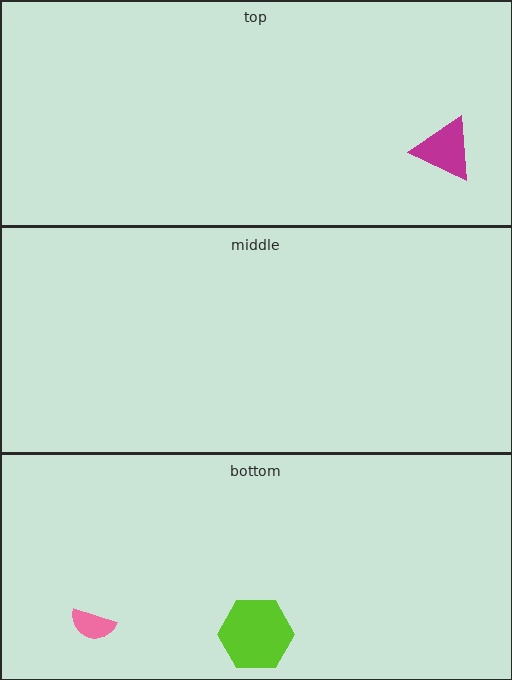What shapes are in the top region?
The magenta triangle.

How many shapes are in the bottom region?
2.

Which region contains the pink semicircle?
The bottom region.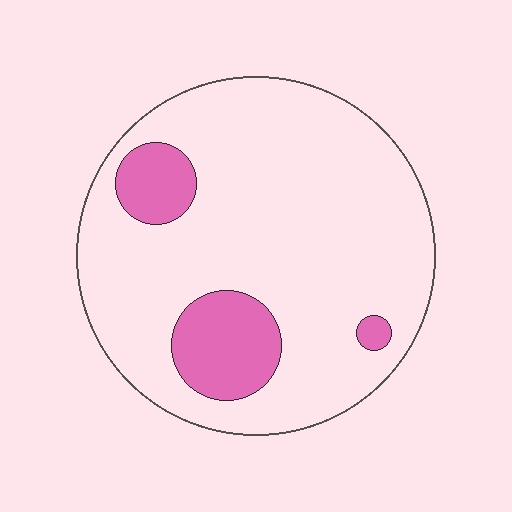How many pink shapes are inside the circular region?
3.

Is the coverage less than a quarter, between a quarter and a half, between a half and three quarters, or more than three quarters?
Less than a quarter.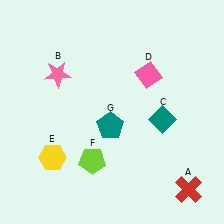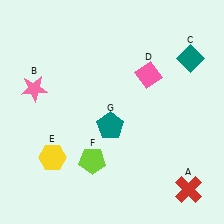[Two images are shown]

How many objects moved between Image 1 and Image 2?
2 objects moved between the two images.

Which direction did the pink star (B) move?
The pink star (B) moved left.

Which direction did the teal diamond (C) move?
The teal diamond (C) moved up.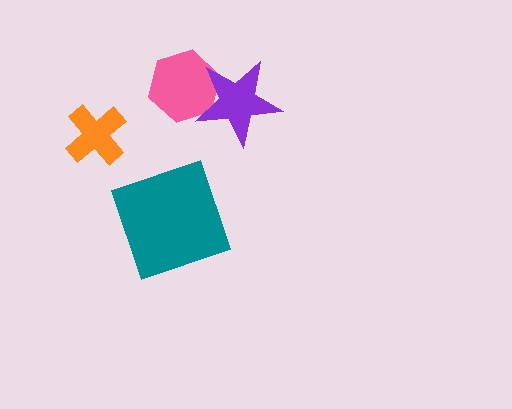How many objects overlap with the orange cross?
0 objects overlap with the orange cross.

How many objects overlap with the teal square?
0 objects overlap with the teal square.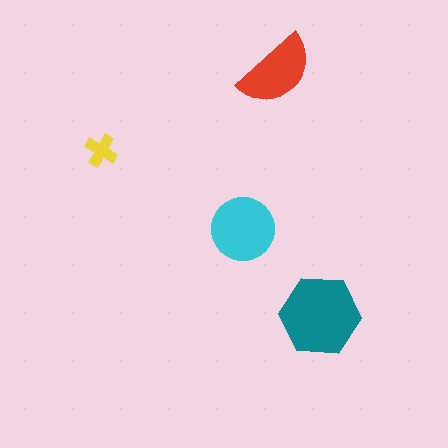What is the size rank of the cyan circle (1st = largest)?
2nd.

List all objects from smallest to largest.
The yellow cross, the red semicircle, the cyan circle, the teal hexagon.